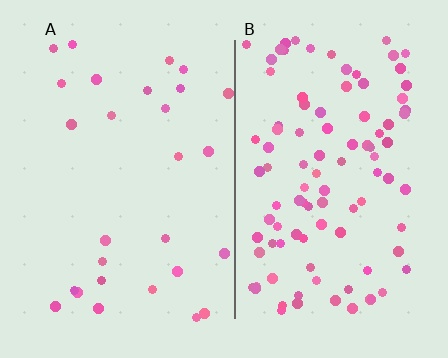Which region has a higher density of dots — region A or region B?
B (the right).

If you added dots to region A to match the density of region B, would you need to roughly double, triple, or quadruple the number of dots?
Approximately quadruple.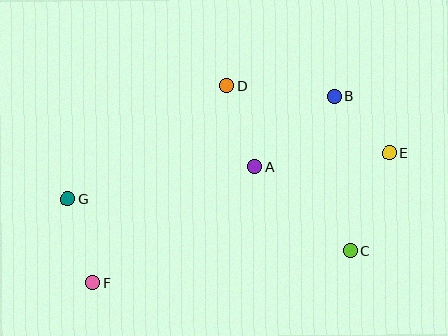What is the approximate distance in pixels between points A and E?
The distance between A and E is approximately 135 pixels.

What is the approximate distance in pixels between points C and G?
The distance between C and G is approximately 287 pixels.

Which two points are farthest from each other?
Points E and G are farthest from each other.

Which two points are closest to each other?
Points B and E are closest to each other.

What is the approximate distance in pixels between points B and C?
The distance between B and C is approximately 155 pixels.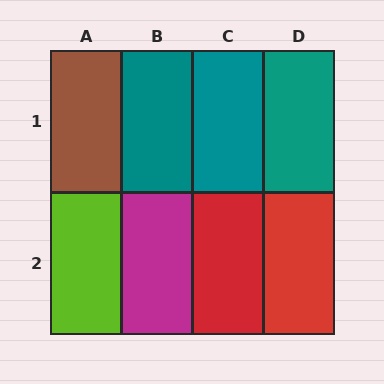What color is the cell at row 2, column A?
Lime.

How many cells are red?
2 cells are red.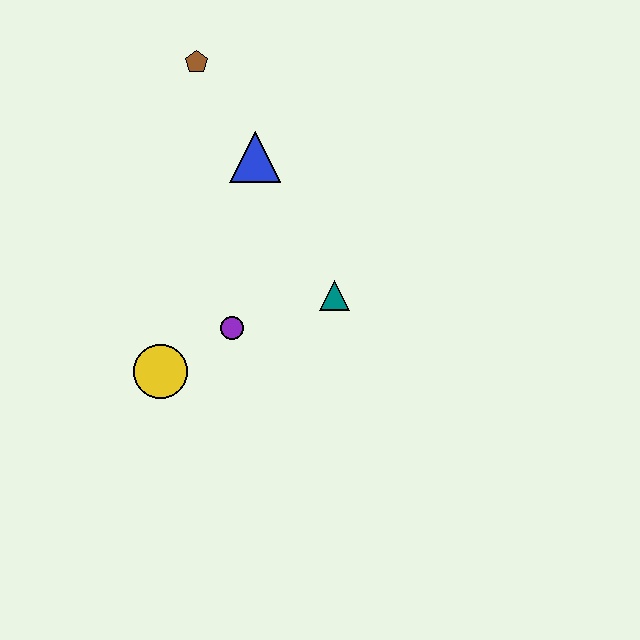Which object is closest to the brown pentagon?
The blue triangle is closest to the brown pentagon.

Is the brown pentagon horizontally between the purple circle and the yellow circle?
Yes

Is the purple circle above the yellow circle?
Yes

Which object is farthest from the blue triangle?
The yellow circle is farthest from the blue triangle.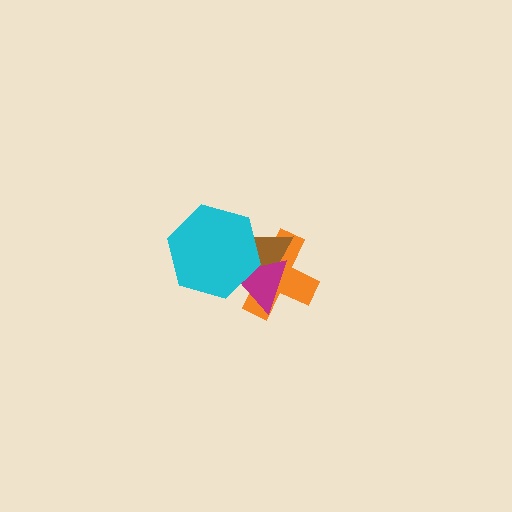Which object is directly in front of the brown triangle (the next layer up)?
The magenta triangle is directly in front of the brown triangle.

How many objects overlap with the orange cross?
3 objects overlap with the orange cross.